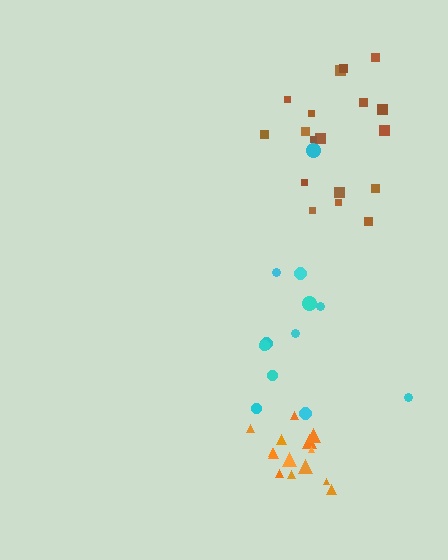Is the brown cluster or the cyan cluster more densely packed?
Brown.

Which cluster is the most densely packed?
Orange.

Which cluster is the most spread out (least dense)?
Cyan.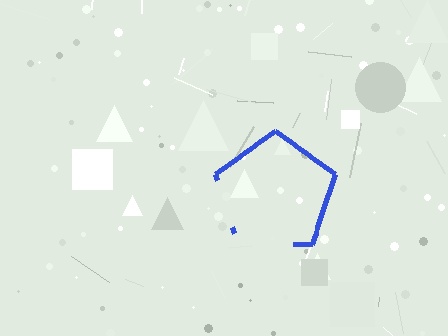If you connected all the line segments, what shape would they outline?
They would outline a pentagon.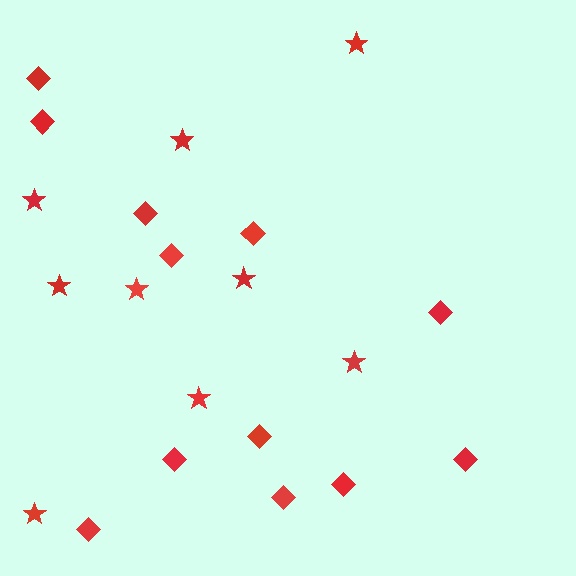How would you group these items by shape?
There are 2 groups: one group of diamonds (12) and one group of stars (9).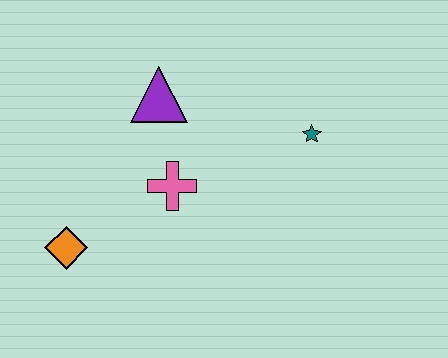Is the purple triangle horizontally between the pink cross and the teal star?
No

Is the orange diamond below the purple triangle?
Yes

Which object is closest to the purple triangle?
The pink cross is closest to the purple triangle.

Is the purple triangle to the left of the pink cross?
Yes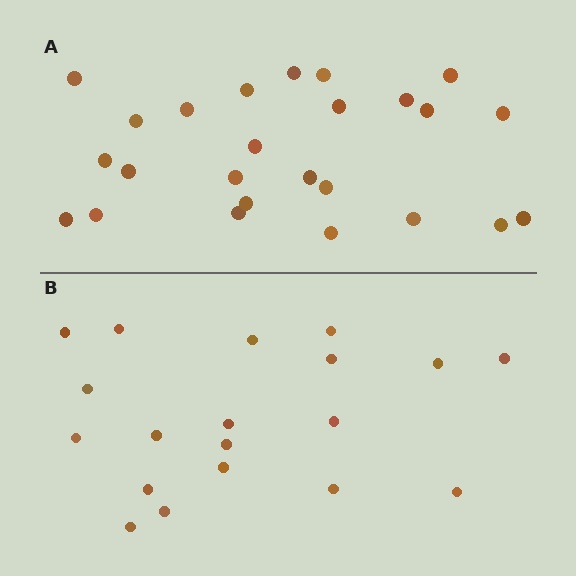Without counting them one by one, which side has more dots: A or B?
Region A (the top region) has more dots.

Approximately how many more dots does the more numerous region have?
Region A has about 6 more dots than region B.